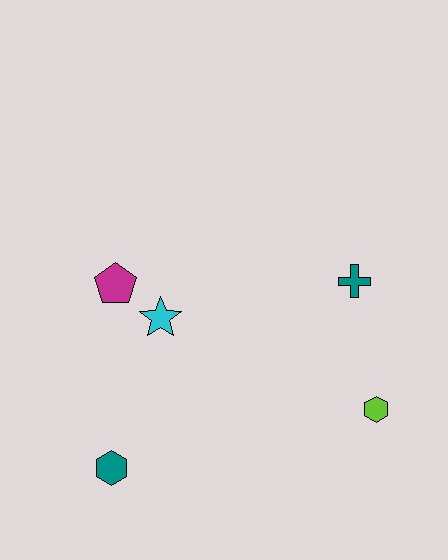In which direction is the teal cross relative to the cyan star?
The teal cross is to the right of the cyan star.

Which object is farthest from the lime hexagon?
The magenta pentagon is farthest from the lime hexagon.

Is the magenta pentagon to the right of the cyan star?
No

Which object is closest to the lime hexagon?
The teal cross is closest to the lime hexagon.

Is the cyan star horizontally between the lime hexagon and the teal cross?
No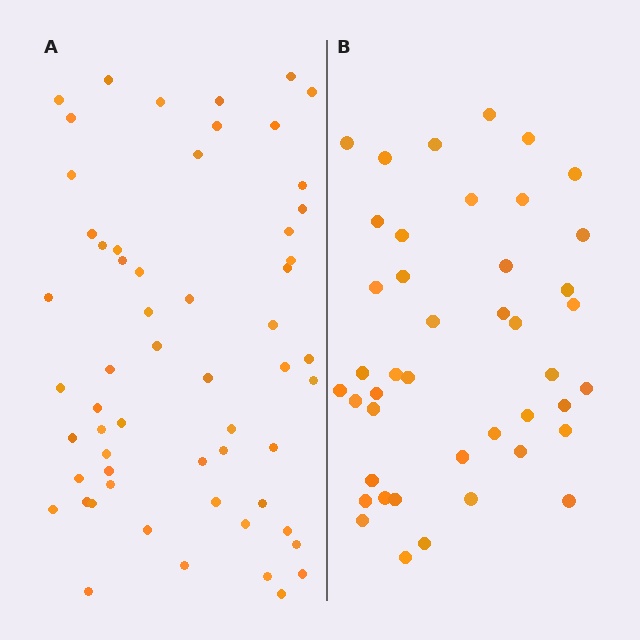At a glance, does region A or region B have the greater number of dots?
Region A (the left region) has more dots.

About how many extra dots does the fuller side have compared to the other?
Region A has approximately 15 more dots than region B.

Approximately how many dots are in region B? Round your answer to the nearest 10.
About 40 dots. (The exact count is 43, which rounds to 40.)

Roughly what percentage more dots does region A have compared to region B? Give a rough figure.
About 35% more.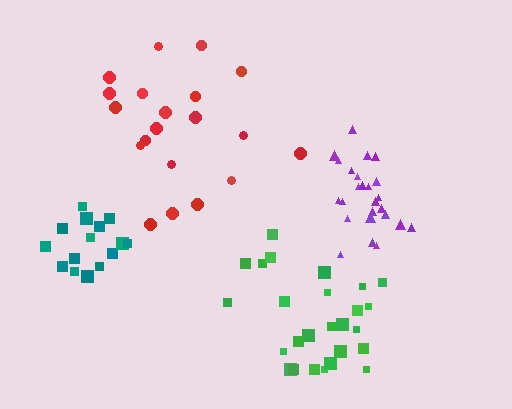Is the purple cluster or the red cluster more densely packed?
Purple.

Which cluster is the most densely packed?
Purple.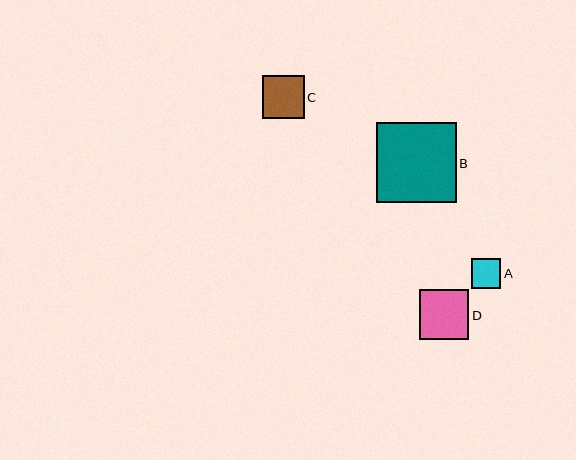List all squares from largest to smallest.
From largest to smallest: B, D, C, A.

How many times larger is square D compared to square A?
Square D is approximately 1.7 times the size of square A.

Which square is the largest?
Square B is the largest with a size of approximately 80 pixels.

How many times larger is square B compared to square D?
Square B is approximately 1.6 times the size of square D.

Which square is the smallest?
Square A is the smallest with a size of approximately 30 pixels.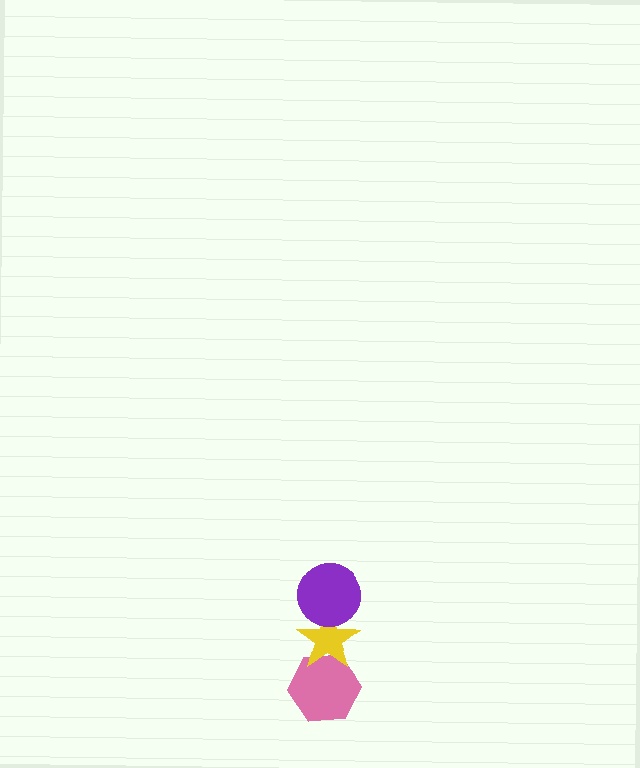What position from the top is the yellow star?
The yellow star is 2nd from the top.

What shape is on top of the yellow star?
The purple circle is on top of the yellow star.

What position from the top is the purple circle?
The purple circle is 1st from the top.